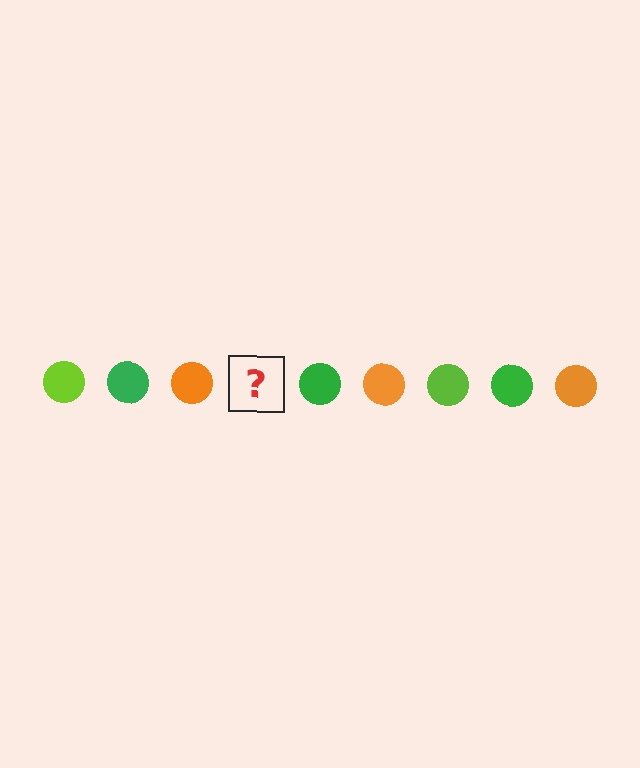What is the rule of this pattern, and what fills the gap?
The rule is that the pattern cycles through lime, green, orange circles. The gap should be filled with a lime circle.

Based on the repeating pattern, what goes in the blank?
The blank should be a lime circle.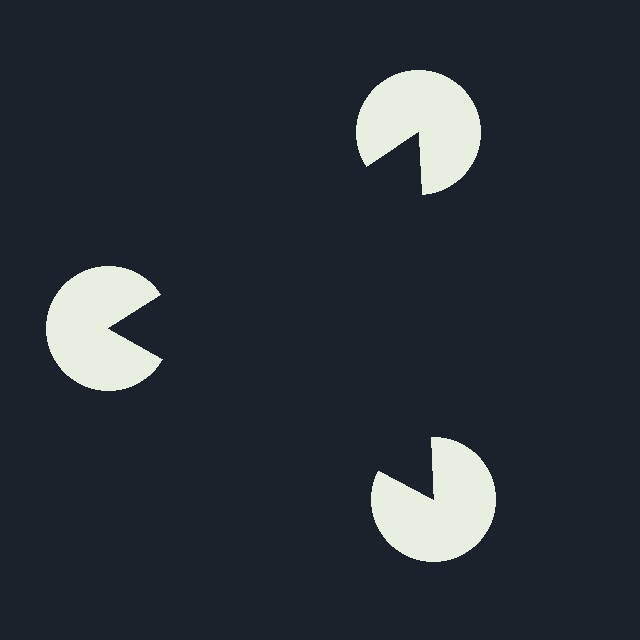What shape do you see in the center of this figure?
An illusory triangle — its edges are inferred from the aligned wedge cuts in the pac-man discs, not physically drawn.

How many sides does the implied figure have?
3 sides.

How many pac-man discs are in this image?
There are 3 — one at each vertex of the illusory triangle.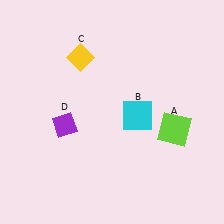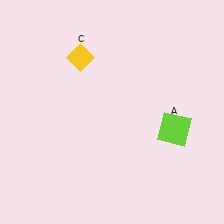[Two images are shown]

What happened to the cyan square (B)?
The cyan square (B) was removed in Image 2. It was in the bottom-right area of Image 1.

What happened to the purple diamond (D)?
The purple diamond (D) was removed in Image 2. It was in the bottom-left area of Image 1.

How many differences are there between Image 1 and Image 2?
There are 2 differences between the two images.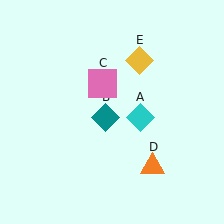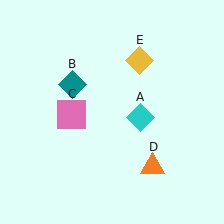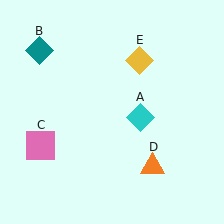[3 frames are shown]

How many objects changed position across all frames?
2 objects changed position: teal diamond (object B), pink square (object C).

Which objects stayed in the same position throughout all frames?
Cyan diamond (object A) and orange triangle (object D) and yellow diamond (object E) remained stationary.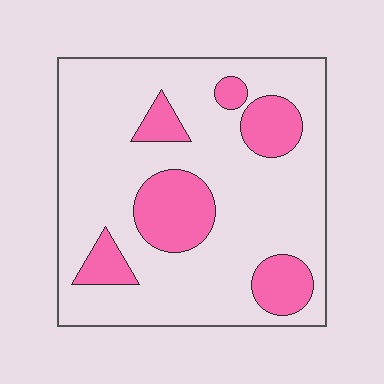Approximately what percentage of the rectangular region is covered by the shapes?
Approximately 20%.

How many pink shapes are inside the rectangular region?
6.